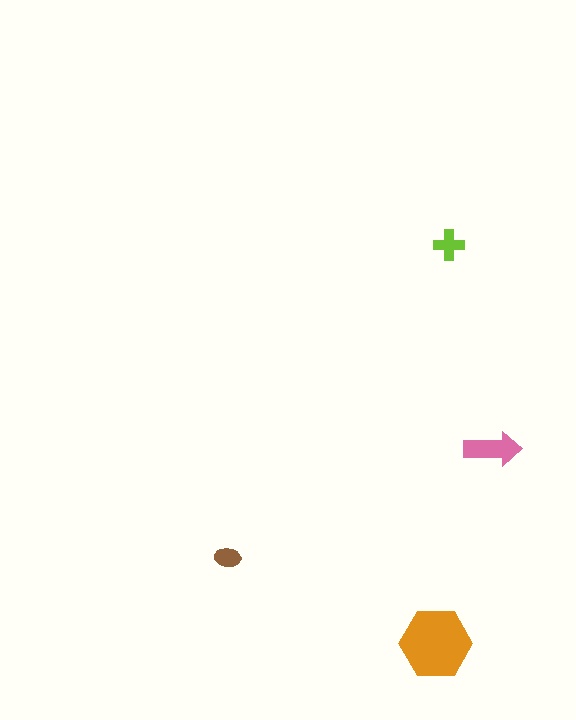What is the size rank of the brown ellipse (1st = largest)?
4th.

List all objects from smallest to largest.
The brown ellipse, the lime cross, the pink arrow, the orange hexagon.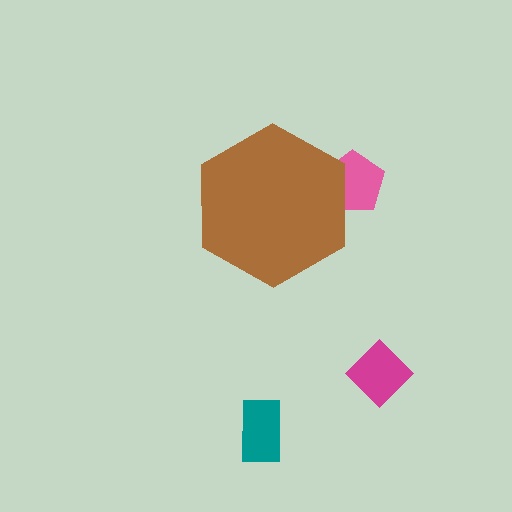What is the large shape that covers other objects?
A brown hexagon.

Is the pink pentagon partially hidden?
Yes, the pink pentagon is partially hidden behind the brown hexagon.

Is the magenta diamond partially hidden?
No, the magenta diamond is fully visible.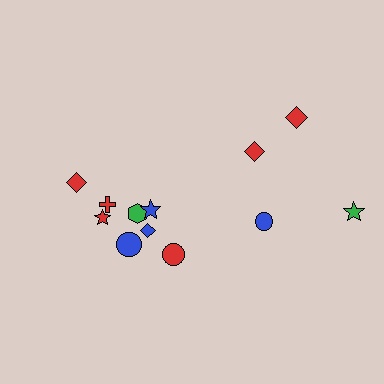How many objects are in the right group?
There are 4 objects.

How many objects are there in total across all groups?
There are 12 objects.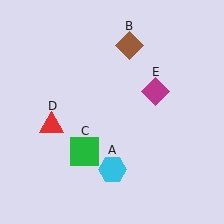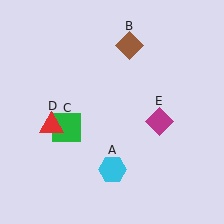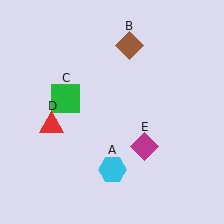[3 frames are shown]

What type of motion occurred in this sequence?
The green square (object C), magenta diamond (object E) rotated clockwise around the center of the scene.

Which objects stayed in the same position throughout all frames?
Cyan hexagon (object A) and brown diamond (object B) and red triangle (object D) remained stationary.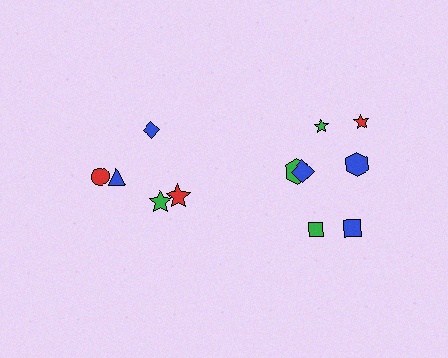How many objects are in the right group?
There are 7 objects.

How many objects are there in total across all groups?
There are 12 objects.